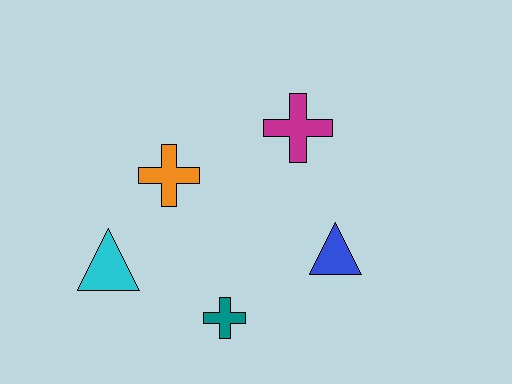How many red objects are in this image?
There are no red objects.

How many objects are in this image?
There are 5 objects.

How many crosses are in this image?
There are 3 crosses.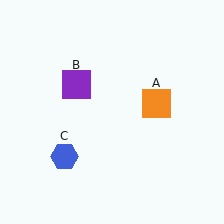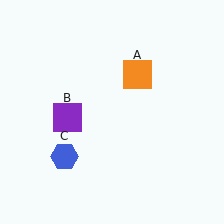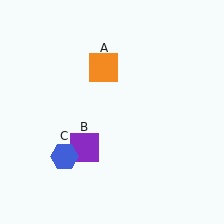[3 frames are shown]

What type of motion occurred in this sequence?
The orange square (object A), purple square (object B) rotated counterclockwise around the center of the scene.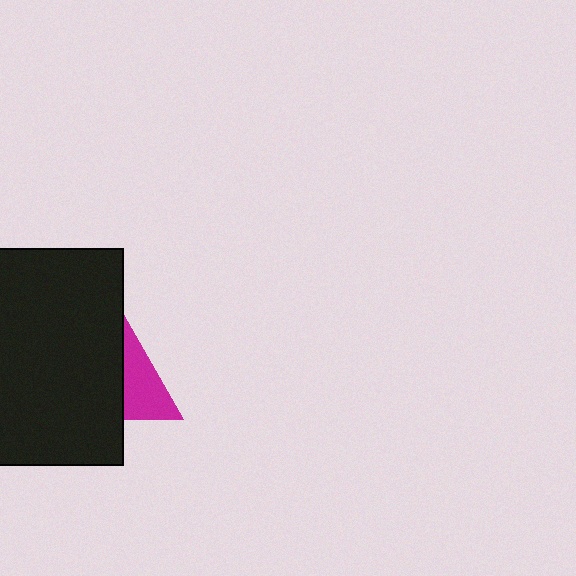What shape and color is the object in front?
The object in front is a black rectangle.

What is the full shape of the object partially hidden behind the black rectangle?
The partially hidden object is a magenta triangle.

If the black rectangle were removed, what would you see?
You would see the complete magenta triangle.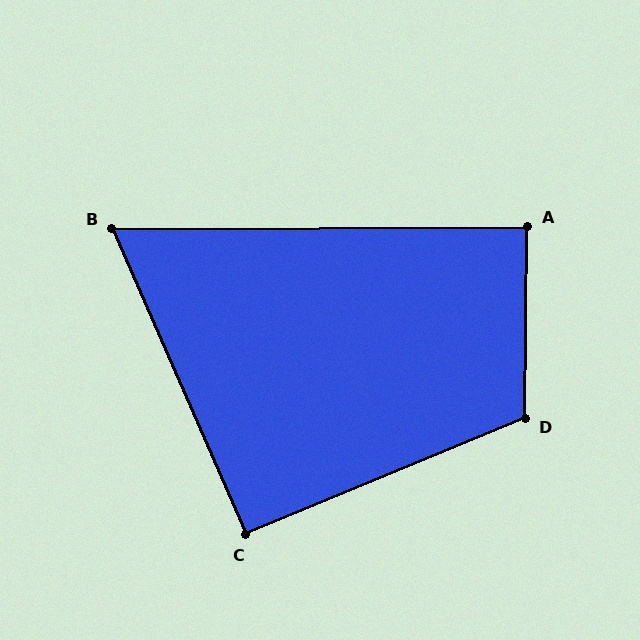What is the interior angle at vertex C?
Approximately 91 degrees (approximately right).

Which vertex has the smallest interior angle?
B, at approximately 67 degrees.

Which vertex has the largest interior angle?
D, at approximately 113 degrees.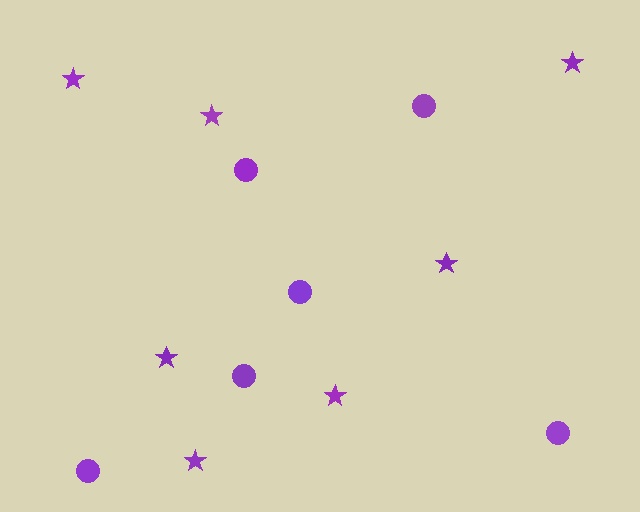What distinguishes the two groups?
There are 2 groups: one group of circles (6) and one group of stars (7).